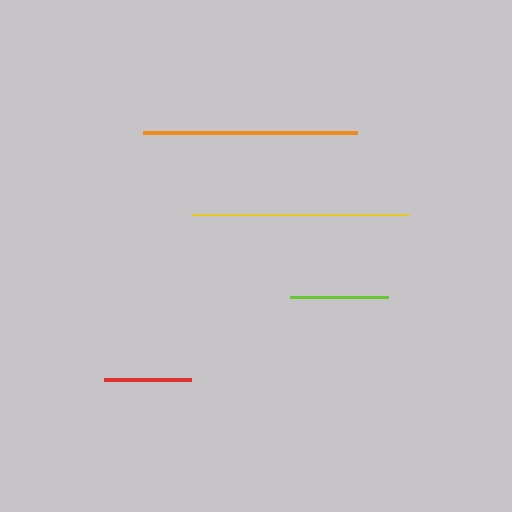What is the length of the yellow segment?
The yellow segment is approximately 217 pixels long.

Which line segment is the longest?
The yellow line is the longest at approximately 217 pixels.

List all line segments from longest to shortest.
From longest to shortest: yellow, orange, lime, red.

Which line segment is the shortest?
The red line is the shortest at approximately 87 pixels.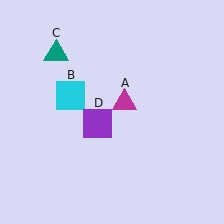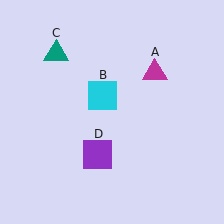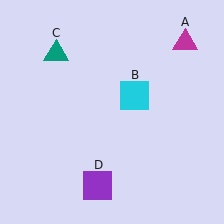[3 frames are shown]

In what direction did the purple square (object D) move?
The purple square (object D) moved down.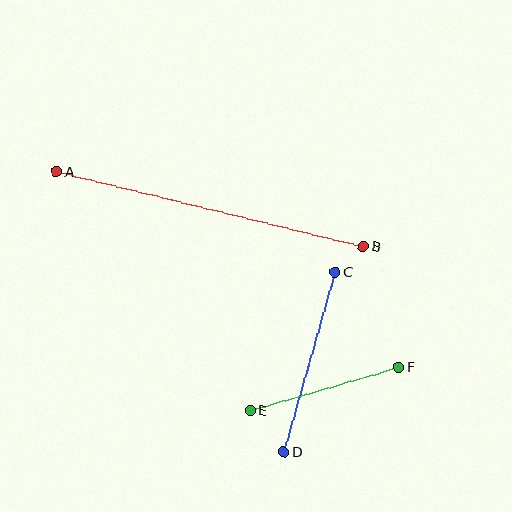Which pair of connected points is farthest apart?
Points A and B are farthest apart.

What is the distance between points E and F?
The distance is approximately 155 pixels.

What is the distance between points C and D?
The distance is approximately 187 pixels.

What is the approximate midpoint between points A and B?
The midpoint is at approximately (210, 209) pixels.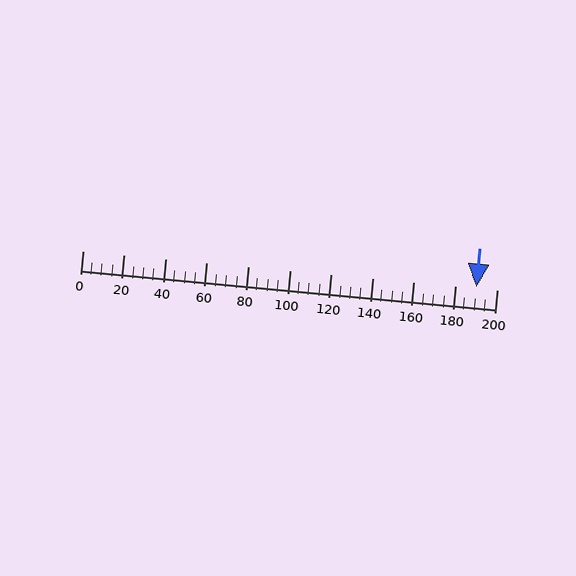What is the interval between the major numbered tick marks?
The major tick marks are spaced 20 units apart.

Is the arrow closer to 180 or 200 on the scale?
The arrow is closer to 200.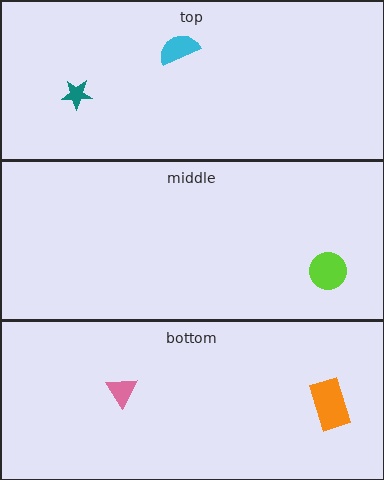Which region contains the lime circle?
The middle region.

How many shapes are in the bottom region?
2.